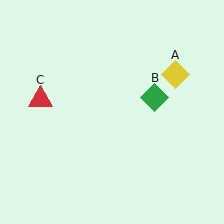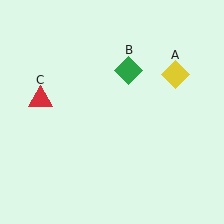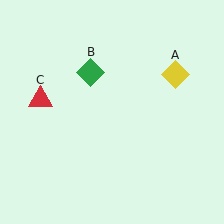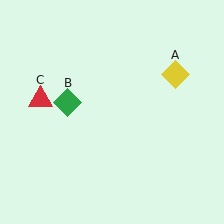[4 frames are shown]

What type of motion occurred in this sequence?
The green diamond (object B) rotated counterclockwise around the center of the scene.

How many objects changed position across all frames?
1 object changed position: green diamond (object B).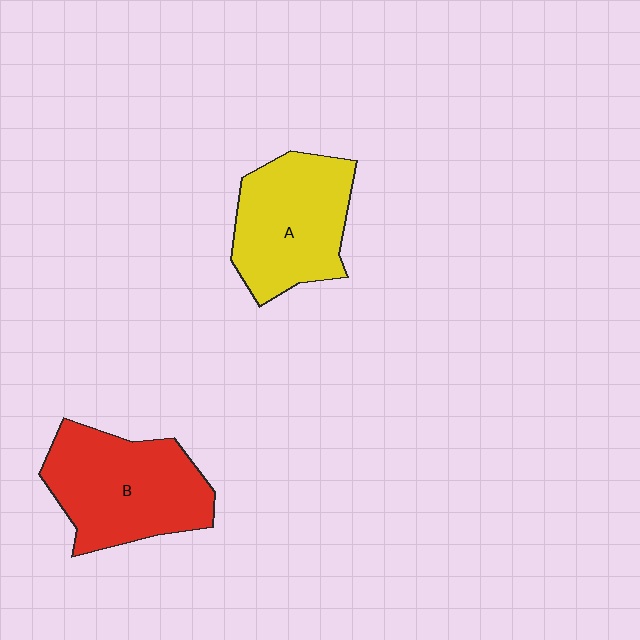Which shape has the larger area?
Shape B (red).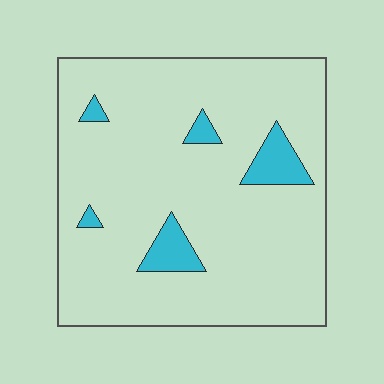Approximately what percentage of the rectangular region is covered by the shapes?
Approximately 10%.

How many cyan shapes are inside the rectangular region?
5.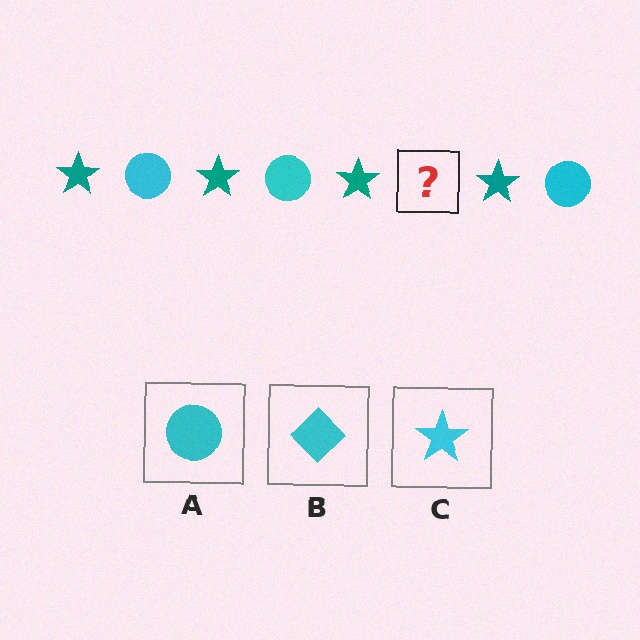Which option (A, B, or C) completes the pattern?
A.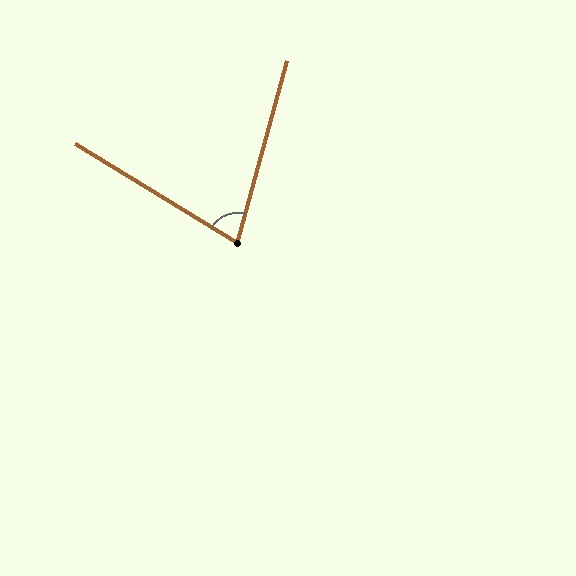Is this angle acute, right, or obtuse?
It is acute.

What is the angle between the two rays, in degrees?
Approximately 74 degrees.